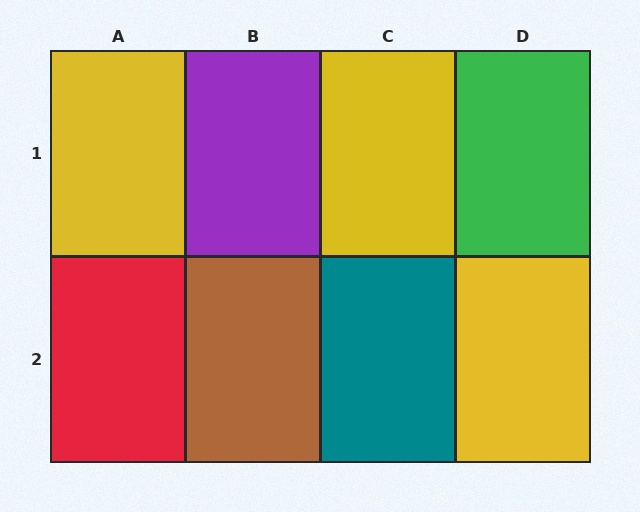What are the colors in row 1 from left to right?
Yellow, purple, yellow, green.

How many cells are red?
1 cell is red.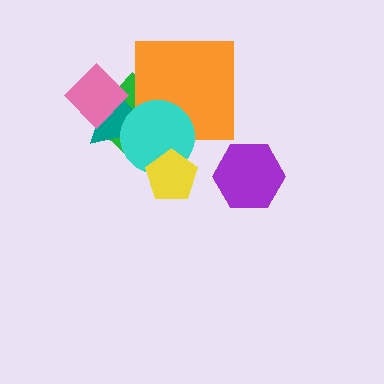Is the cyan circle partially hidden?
Yes, it is partially covered by another shape.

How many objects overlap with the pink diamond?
2 objects overlap with the pink diamond.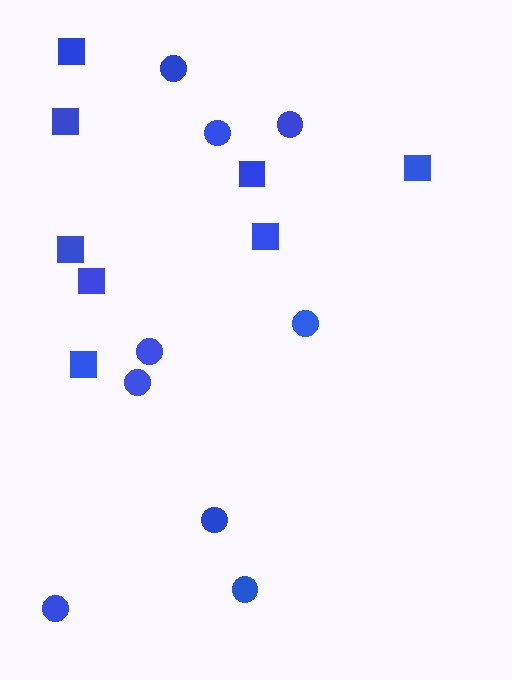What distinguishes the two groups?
There are 2 groups: one group of circles (9) and one group of squares (8).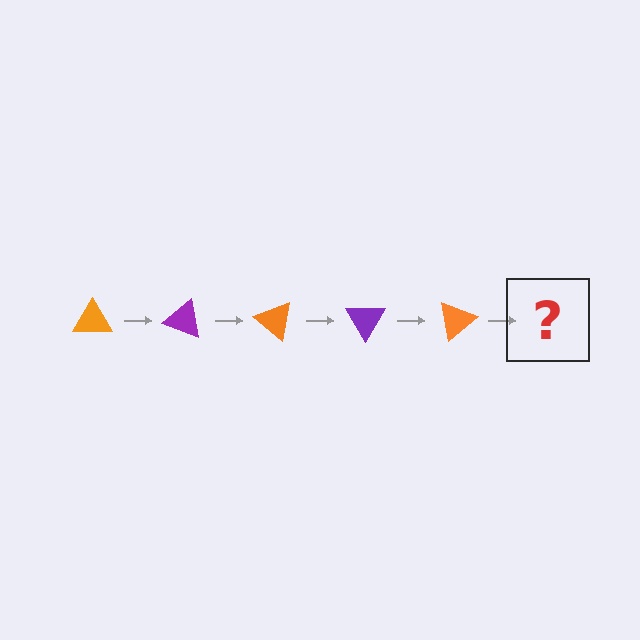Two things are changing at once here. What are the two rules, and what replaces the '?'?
The two rules are that it rotates 20 degrees each step and the color cycles through orange and purple. The '?' should be a purple triangle, rotated 100 degrees from the start.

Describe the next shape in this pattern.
It should be a purple triangle, rotated 100 degrees from the start.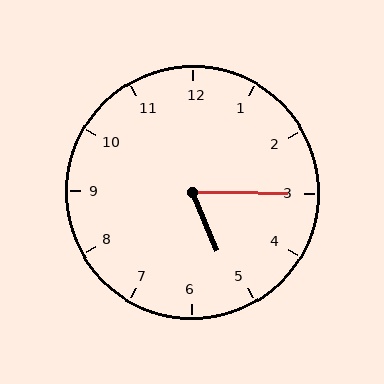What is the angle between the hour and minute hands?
Approximately 68 degrees.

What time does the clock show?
5:15.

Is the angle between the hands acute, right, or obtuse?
It is acute.